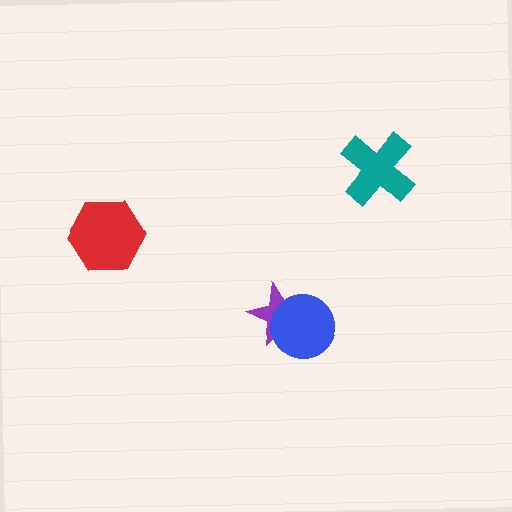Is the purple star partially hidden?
Yes, it is partially covered by another shape.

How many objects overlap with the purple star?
1 object overlaps with the purple star.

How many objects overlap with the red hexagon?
0 objects overlap with the red hexagon.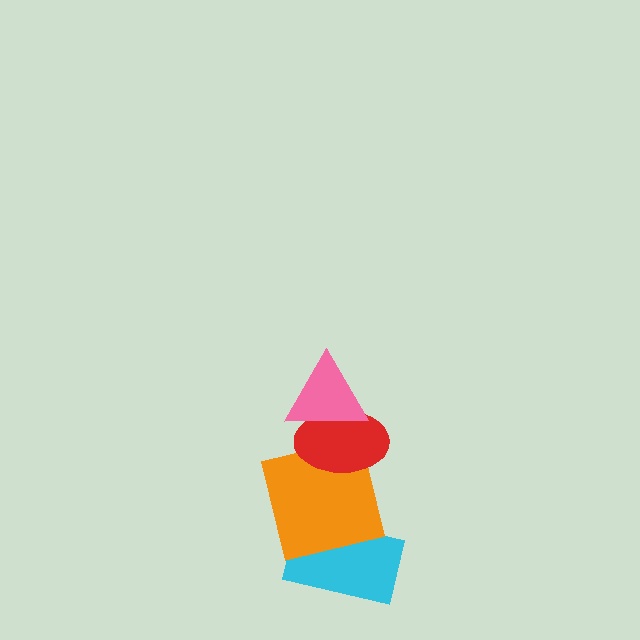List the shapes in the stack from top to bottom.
From top to bottom: the pink triangle, the red ellipse, the orange square, the cyan rectangle.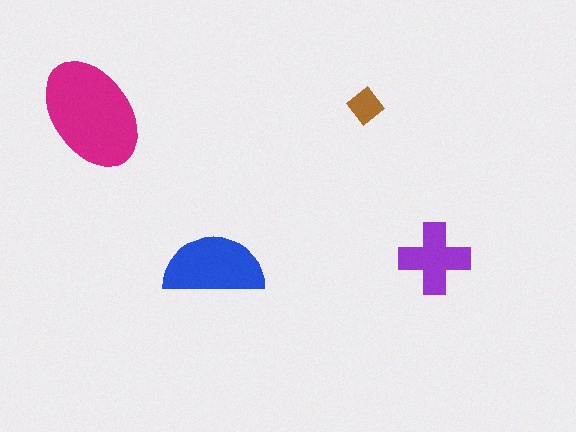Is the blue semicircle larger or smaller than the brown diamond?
Larger.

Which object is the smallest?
The brown diamond.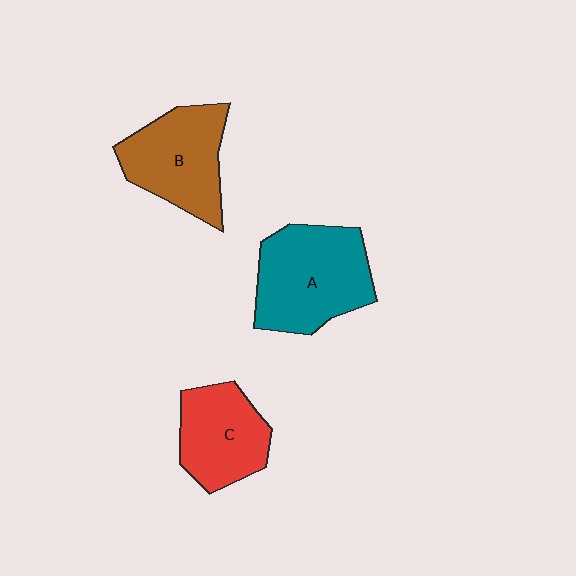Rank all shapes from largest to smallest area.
From largest to smallest: A (teal), B (brown), C (red).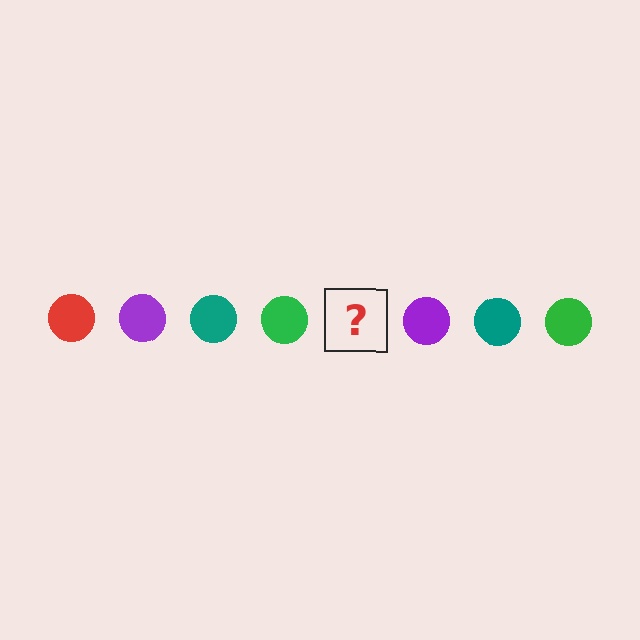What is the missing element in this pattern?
The missing element is a red circle.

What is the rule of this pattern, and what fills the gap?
The rule is that the pattern cycles through red, purple, teal, green circles. The gap should be filled with a red circle.